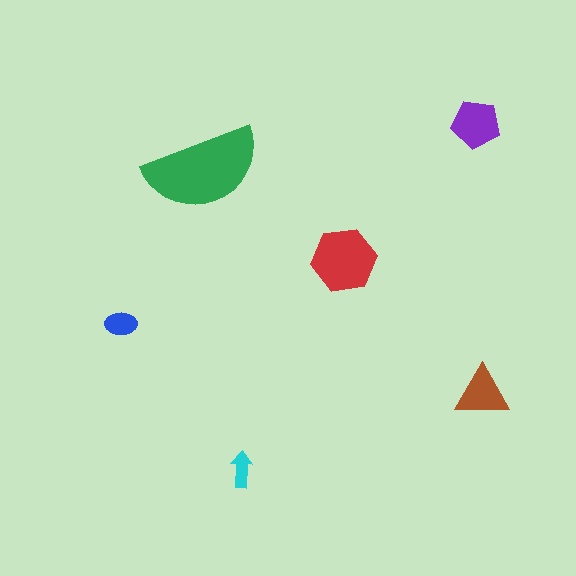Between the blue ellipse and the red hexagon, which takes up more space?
The red hexagon.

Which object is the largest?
The green semicircle.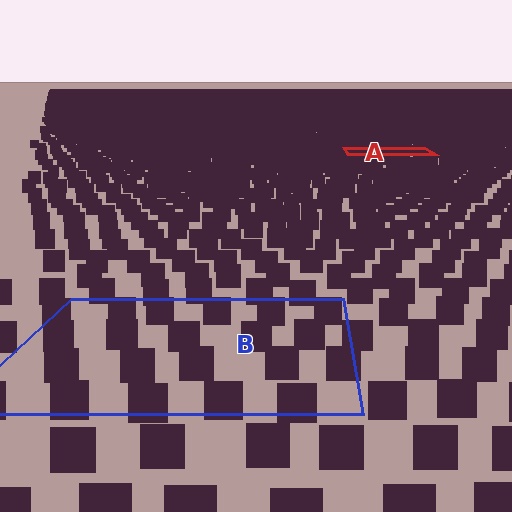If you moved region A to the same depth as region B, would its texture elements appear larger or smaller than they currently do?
They would appear larger. At a closer depth, the same texture elements are projected at a bigger on-screen size.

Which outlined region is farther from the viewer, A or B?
Region A is farther from the viewer — the texture elements inside it appear smaller and more densely packed.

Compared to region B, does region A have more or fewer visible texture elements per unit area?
Region A has more texture elements per unit area — they are packed more densely because it is farther away.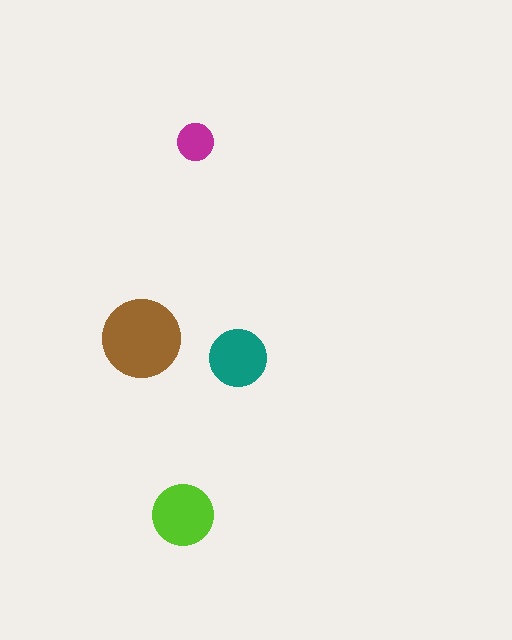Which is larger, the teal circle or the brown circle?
The brown one.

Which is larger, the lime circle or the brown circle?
The brown one.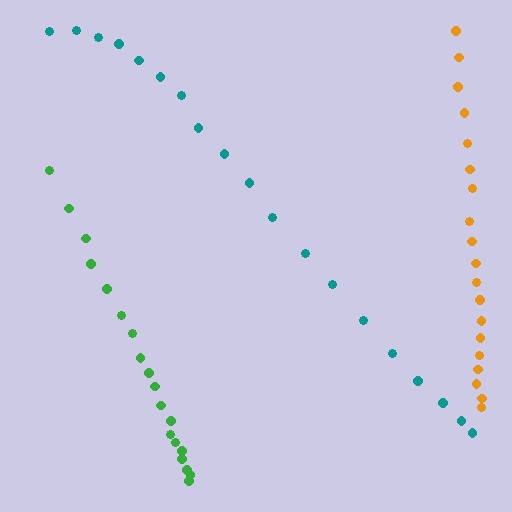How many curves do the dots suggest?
There are 3 distinct paths.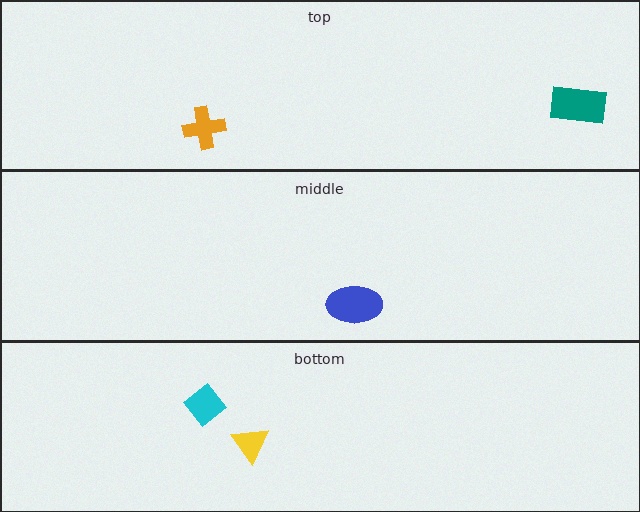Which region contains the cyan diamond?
The bottom region.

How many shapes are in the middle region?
1.